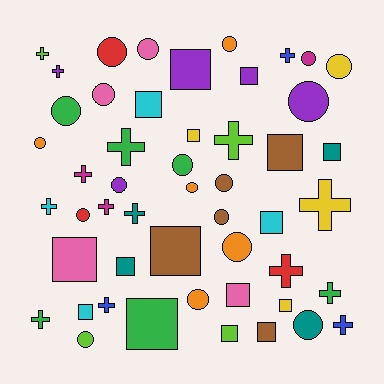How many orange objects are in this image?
There are 5 orange objects.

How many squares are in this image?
There are 16 squares.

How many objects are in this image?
There are 50 objects.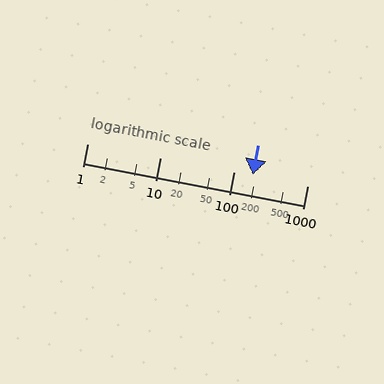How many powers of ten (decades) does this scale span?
The scale spans 3 decades, from 1 to 1000.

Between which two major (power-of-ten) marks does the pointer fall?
The pointer is between 100 and 1000.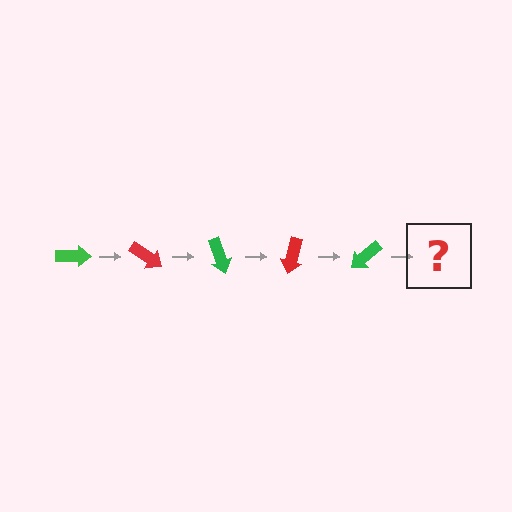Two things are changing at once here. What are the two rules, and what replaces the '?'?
The two rules are that it rotates 35 degrees each step and the color cycles through green and red. The '?' should be a red arrow, rotated 175 degrees from the start.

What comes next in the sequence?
The next element should be a red arrow, rotated 175 degrees from the start.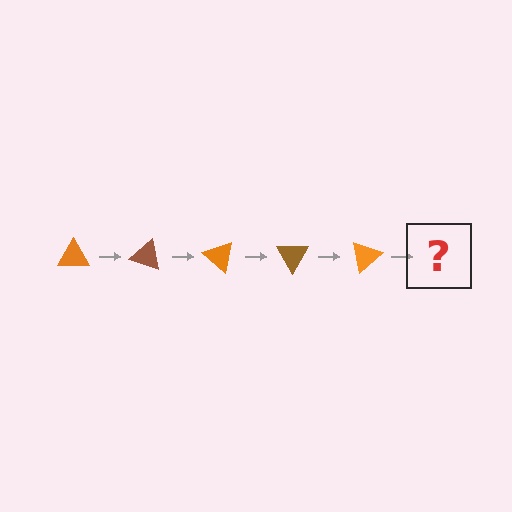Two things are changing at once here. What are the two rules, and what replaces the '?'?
The two rules are that it rotates 20 degrees each step and the color cycles through orange and brown. The '?' should be a brown triangle, rotated 100 degrees from the start.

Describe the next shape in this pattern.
It should be a brown triangle, rotated 100 degrees from the start.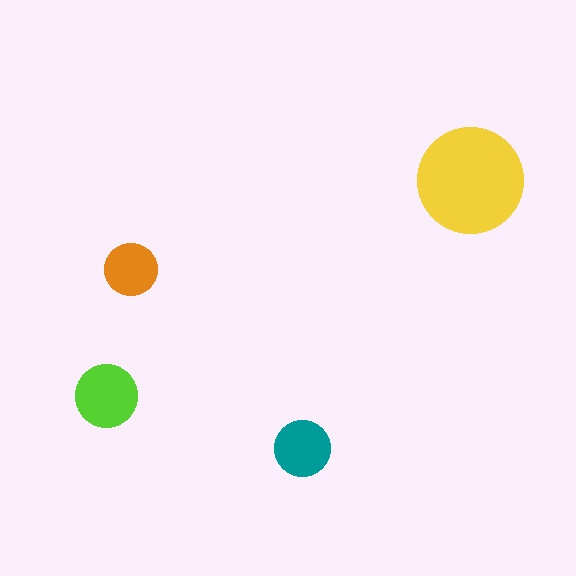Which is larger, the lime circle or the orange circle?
The lime one.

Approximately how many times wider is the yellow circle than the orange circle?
About 2 times wider.